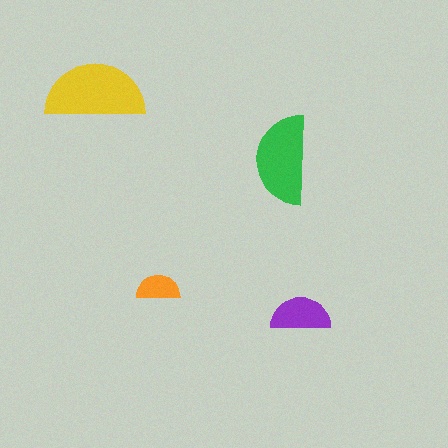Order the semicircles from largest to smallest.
the yellow one, the green one, the purple one, the orange one.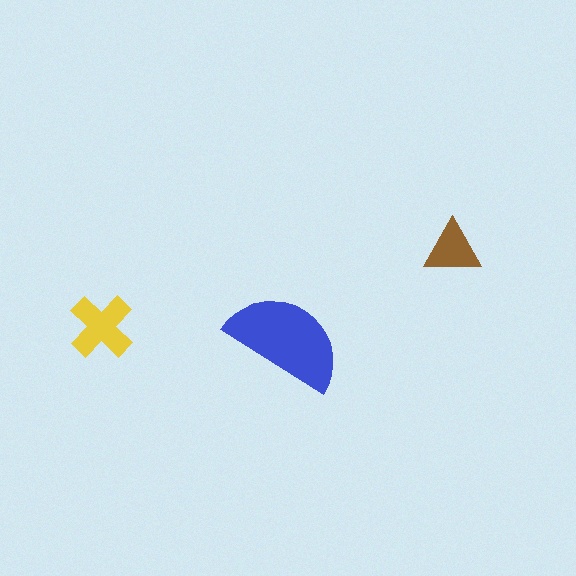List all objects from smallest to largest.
The brown triangle, the yellow cross, the blue semicircle.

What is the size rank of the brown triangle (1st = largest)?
3rd.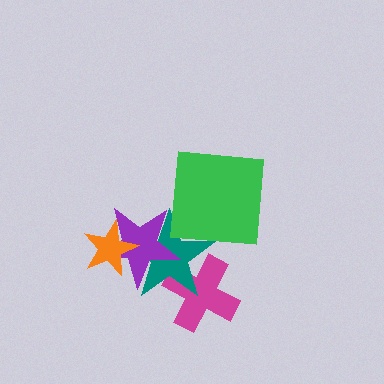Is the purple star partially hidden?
Yes, it is partially covered by another shape.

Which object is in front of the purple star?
The orange star is in front of the purple star.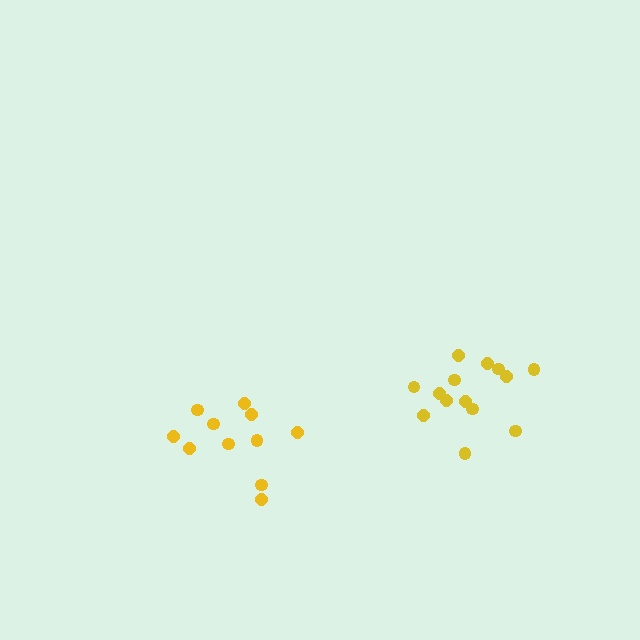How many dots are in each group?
Group 1: 11 dots, Group 2: 14 dots (25 total).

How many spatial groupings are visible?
There are 2 spatial groupings.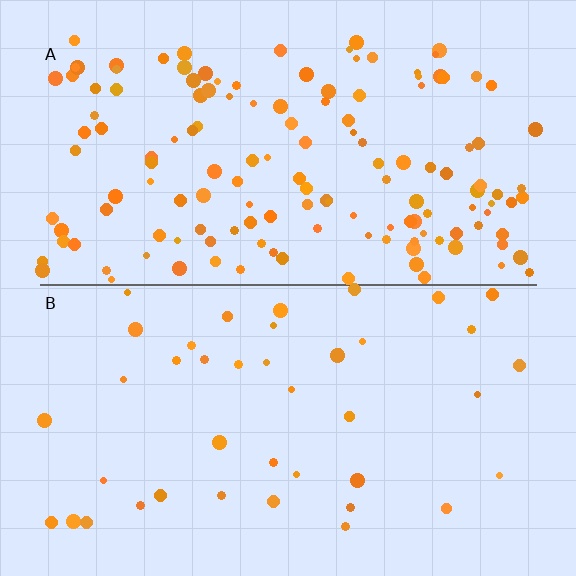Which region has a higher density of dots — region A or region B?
A (the top).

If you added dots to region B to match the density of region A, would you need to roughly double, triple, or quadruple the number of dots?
Approximately triple.